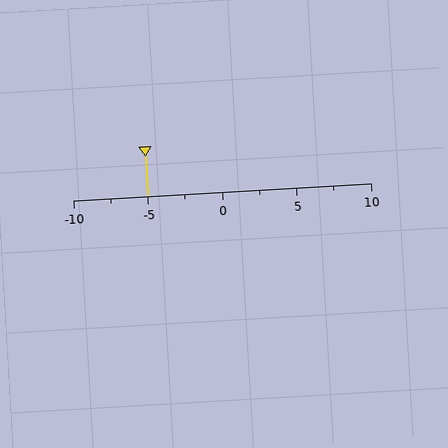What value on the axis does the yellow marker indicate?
The marker indicates approximately -5.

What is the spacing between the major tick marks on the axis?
The major ticks are spaced 5 apart.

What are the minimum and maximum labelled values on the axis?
The axis runs from -10 to 10.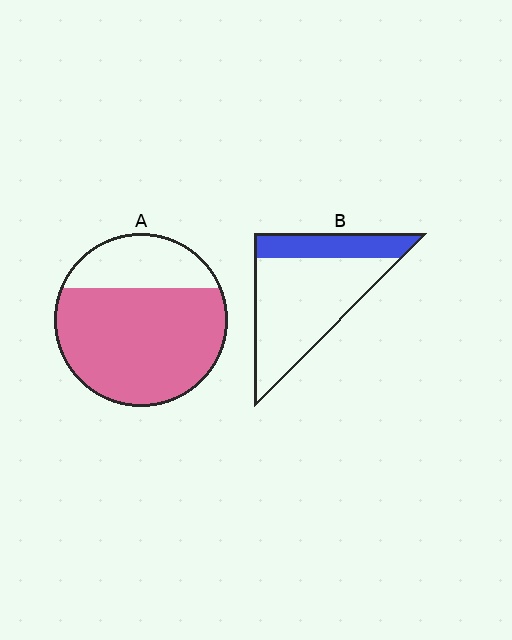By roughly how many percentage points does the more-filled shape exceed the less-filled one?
By roughly 45 percentage points (A over B).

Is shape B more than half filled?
No.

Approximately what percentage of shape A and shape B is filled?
A is approximately 75% and B is approximately 25%.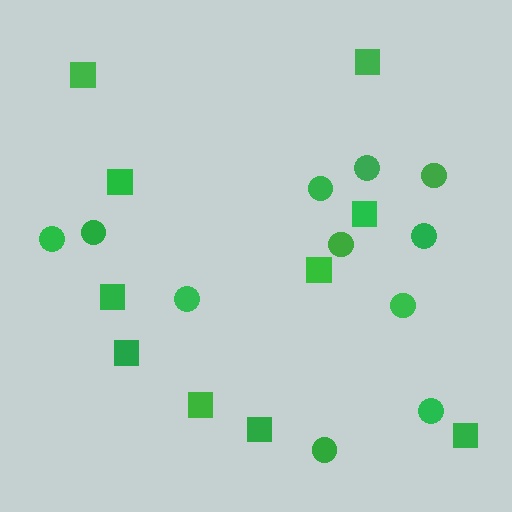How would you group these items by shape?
There are 2 groups: one group of circles (11) and one group of squares (10).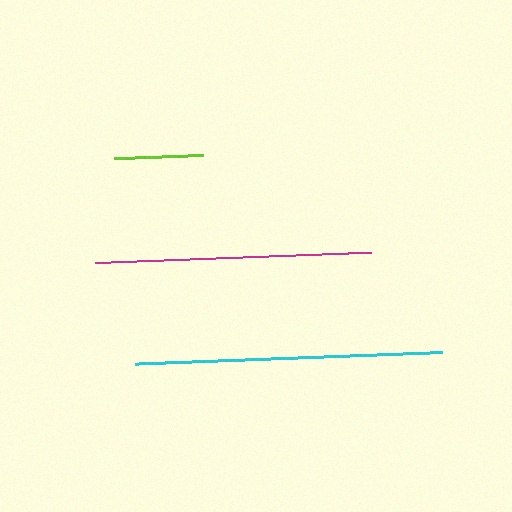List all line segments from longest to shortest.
From longest to shortest: cyan, magenta, lime.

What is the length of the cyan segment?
The cyan segment is approximately 307 pixels long.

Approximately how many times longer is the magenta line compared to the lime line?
The magenta line is approximately 3.1 times the length of the lime line.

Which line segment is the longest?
The cyan line is the longest at approximately 307 pixels.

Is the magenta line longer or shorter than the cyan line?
The cyan line is longer than the magenta line.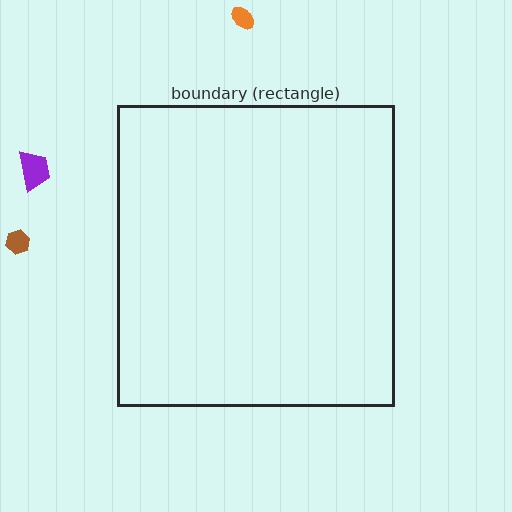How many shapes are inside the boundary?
0 inside, 3 outside.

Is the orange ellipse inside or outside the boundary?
Outside.